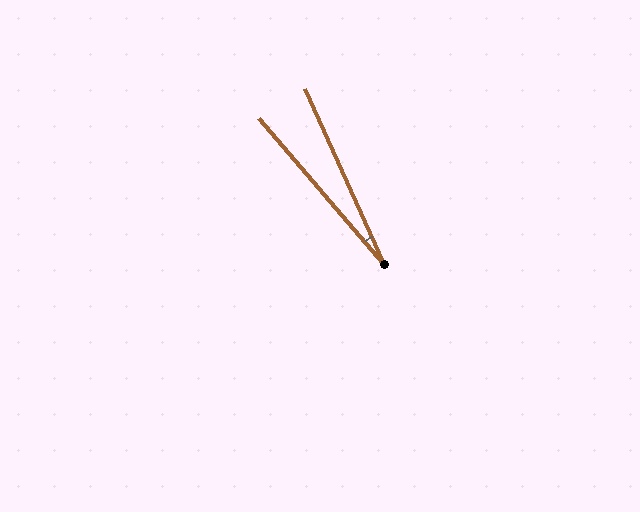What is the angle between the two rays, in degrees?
Approximately 16 degrees.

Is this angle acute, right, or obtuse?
It is acute.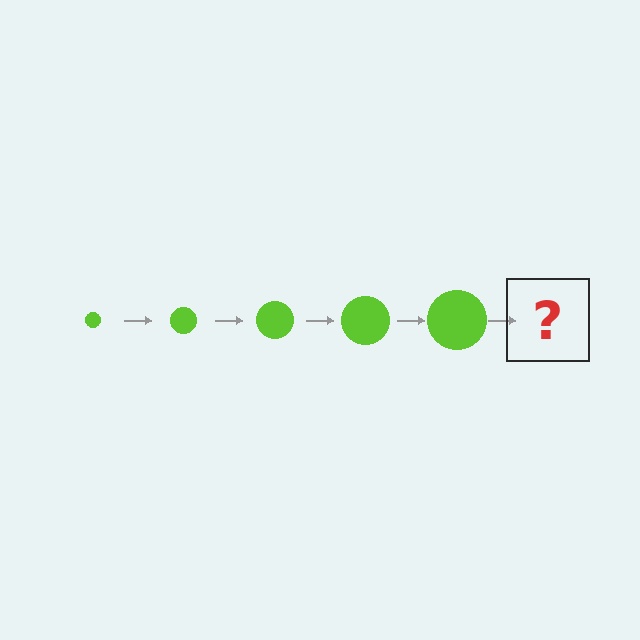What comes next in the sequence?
The next element should be a lime circle, larger than the previous one.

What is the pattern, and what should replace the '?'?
The pattern is that the circle gets progressively larger each step. The '?' should be a lime circle, larger than the previous one.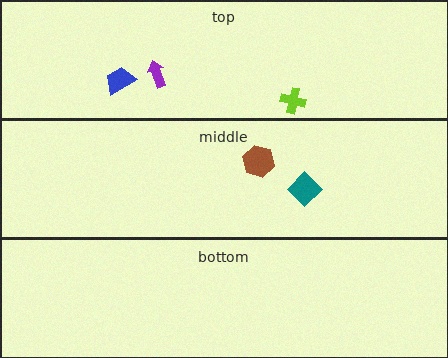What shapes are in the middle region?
The brown hexagon, the teal diamond.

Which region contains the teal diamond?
The middle region.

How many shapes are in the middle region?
2.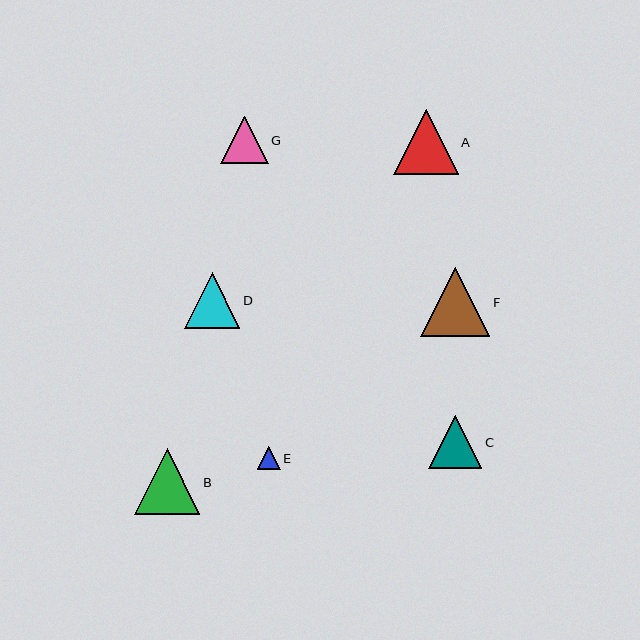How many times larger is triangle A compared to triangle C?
Triangle A is approximately 1.2 times the size of triangle C.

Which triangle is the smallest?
Triangle E is the smallest with a size of approximately 23 pixels.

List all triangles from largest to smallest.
From largest to smallest: F, B, A, D, C, G, E.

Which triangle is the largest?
Triangle F is the largest with a size of approximately 69 pixels.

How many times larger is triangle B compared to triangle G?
Triangle B is approximately 1.4 times the size of triangle G.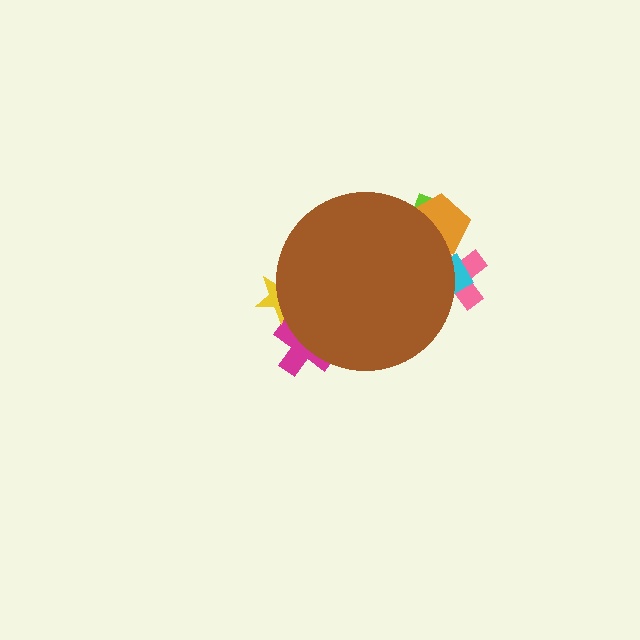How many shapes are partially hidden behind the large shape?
6 shapes are partially hidden.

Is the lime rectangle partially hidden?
Yes, the lime rectangle is partially hidden behind the brown circle.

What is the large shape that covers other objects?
A brown circle.